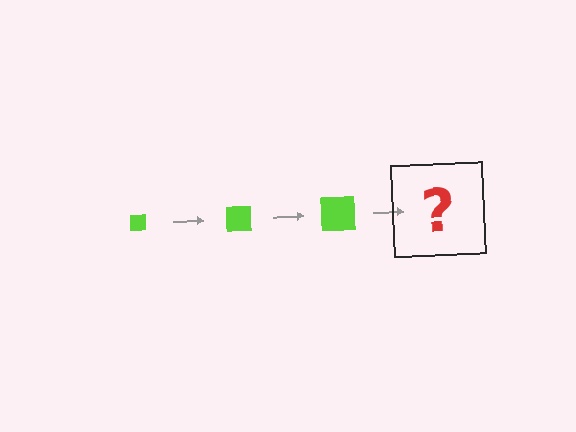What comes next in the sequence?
The next element should be a lime square, larger than the previous one.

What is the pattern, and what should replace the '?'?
The pattern is that the square gets progressively larger each step. The '?' should be a lime square, larger than the previous one.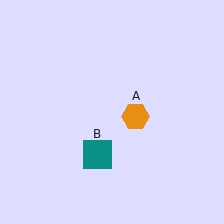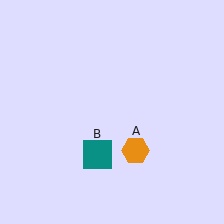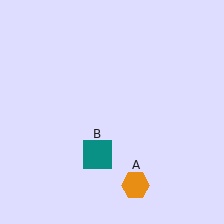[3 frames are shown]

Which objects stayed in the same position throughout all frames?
Teal square (object B) remained stationary.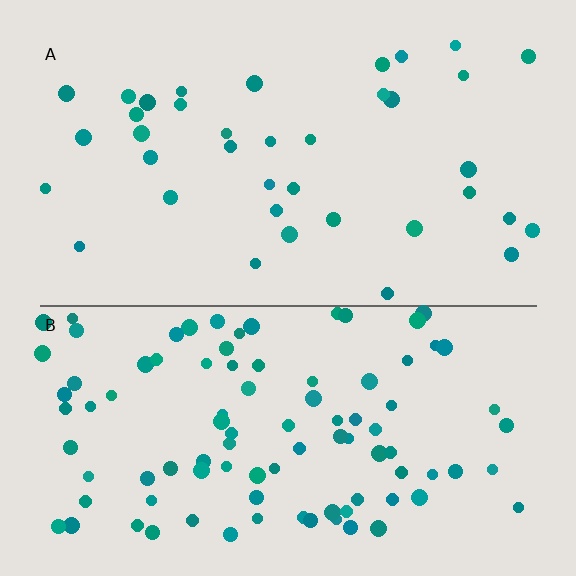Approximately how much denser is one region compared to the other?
Approximately 2.5× — region B over region A.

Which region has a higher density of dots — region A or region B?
B (the bottom).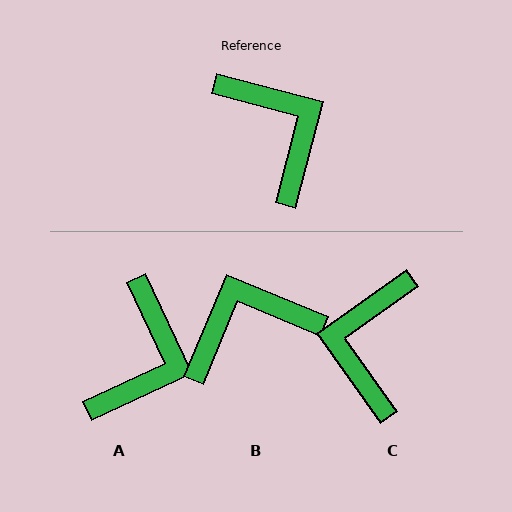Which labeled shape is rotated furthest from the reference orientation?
C, about 140 degrees away.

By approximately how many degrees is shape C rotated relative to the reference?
Approximately 140 degrees counter-clockwise.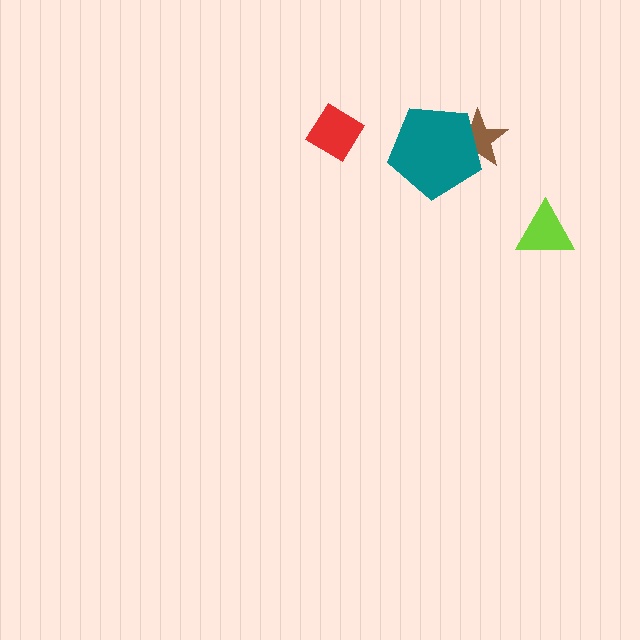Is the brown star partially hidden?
Yes, it is partially covered by another shape.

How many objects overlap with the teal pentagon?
1 object overlaps with the teal pentagon.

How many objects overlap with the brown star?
1 object overlaps with the brown star.